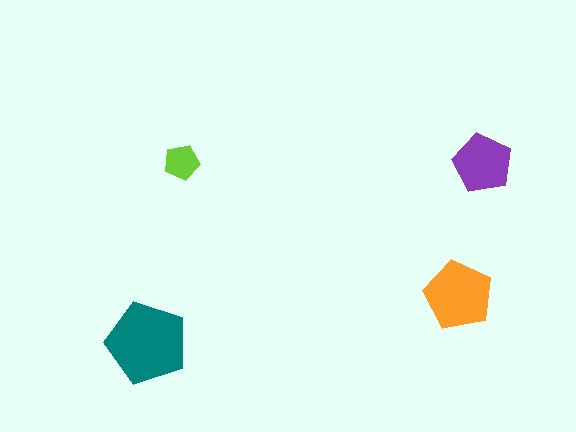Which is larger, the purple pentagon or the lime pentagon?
The purple one.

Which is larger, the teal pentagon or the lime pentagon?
The teal one.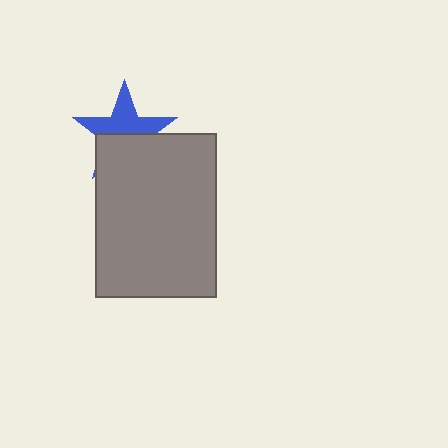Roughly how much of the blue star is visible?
About half of it is visible (roughly 53%).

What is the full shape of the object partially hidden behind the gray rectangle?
The partially hidden object is a blue star.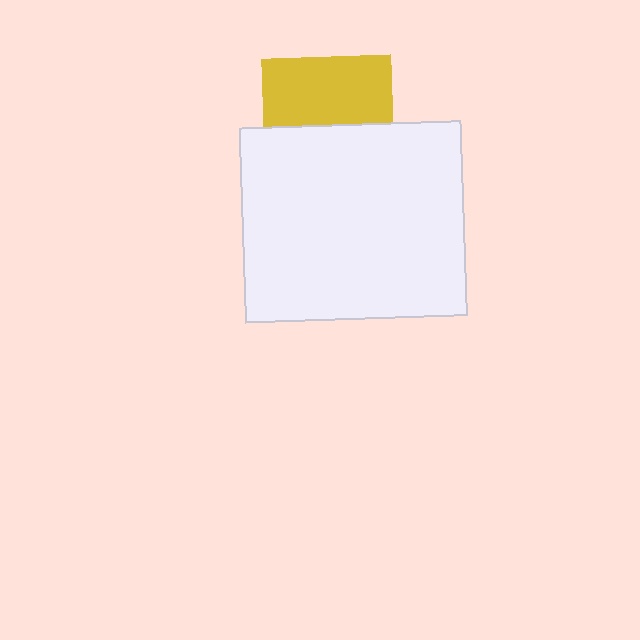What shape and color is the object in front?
The object in front is a white rectangle.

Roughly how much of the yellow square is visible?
About half of it is visible (roughly 52%).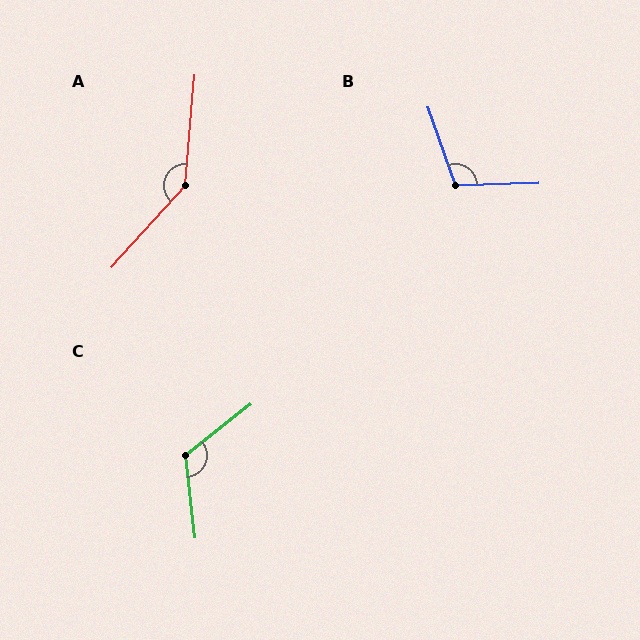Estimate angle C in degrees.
Approximately 122 degrees.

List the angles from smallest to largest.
B (108°), C (122°), A (143°).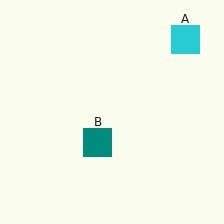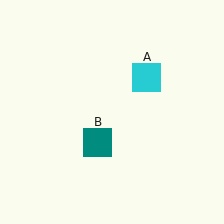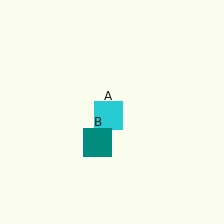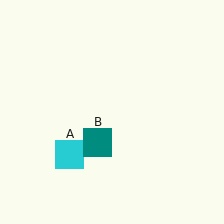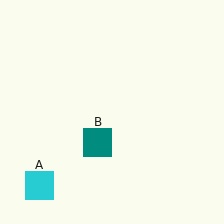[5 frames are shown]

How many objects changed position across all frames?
1 object changed position: cyan square (object A).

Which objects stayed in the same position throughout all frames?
Teal square (object B) remained stationary.